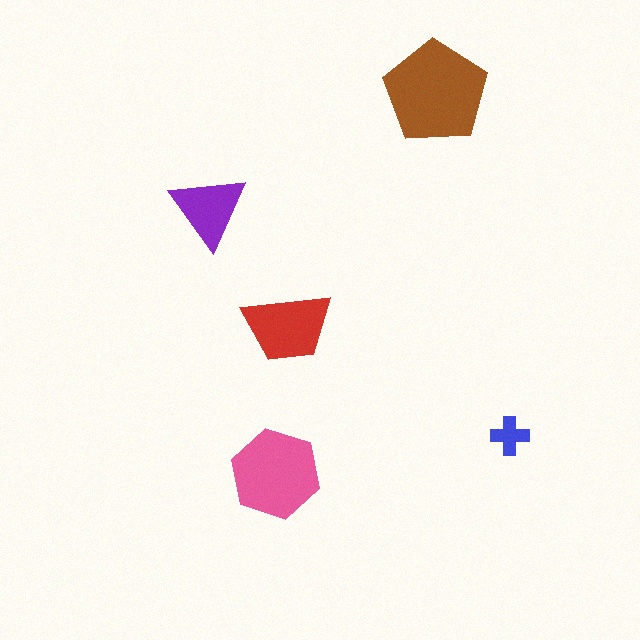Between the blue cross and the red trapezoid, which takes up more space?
The red trapezoid.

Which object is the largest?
The brown pentagon.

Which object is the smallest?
The blue cross.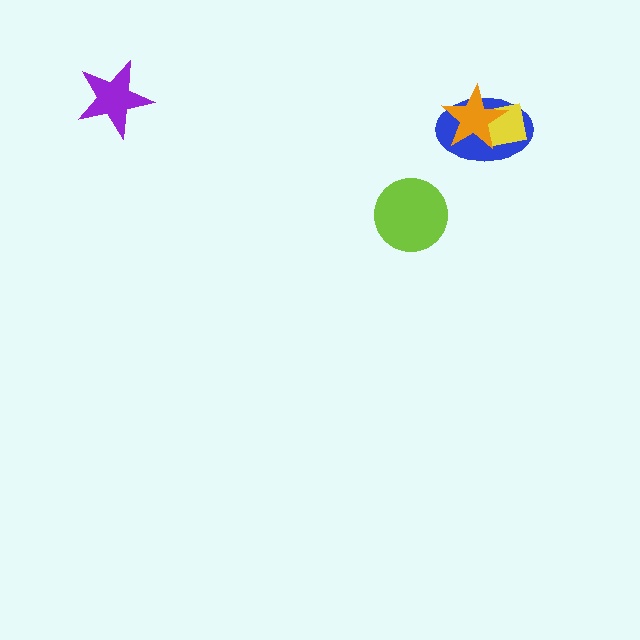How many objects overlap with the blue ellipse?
2 objects overlap with the blue ellipse.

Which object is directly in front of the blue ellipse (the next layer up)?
The yellow square is directly in front of the blue ellipse.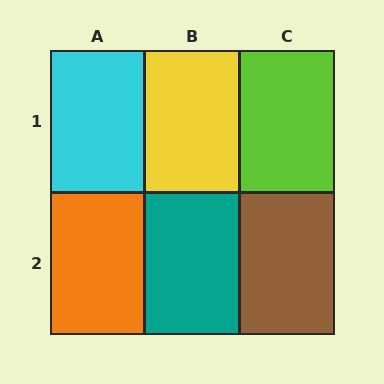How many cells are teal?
1 cell is teal.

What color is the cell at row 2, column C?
Brown.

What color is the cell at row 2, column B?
Teal.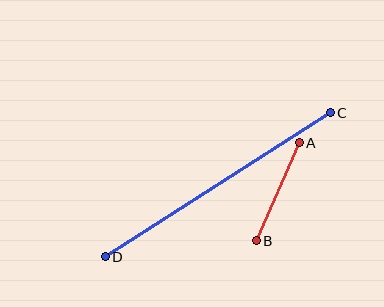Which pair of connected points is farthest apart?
Points C and D are farthest apart.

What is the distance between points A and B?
The distance is approximately 107 pixels.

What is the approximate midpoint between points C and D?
The midpoint is at approximately (218, 185) pixels.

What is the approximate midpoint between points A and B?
The midpoint is at approximately (278, 192) pixels.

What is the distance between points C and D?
The distance is approximately 267 pixels.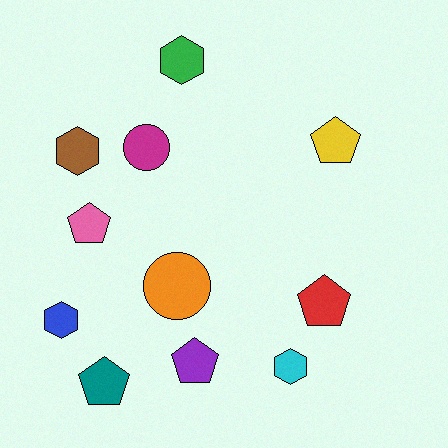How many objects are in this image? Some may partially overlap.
There are 11 objects.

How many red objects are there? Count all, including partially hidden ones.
There is 1 red object.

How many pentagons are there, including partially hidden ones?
There are 5 pentagons.